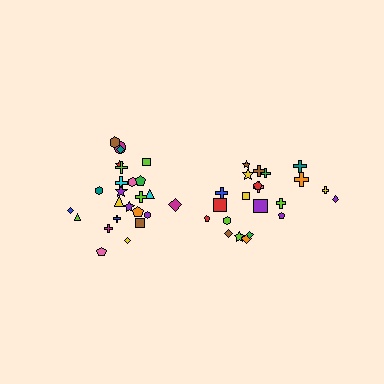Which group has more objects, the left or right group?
The left group.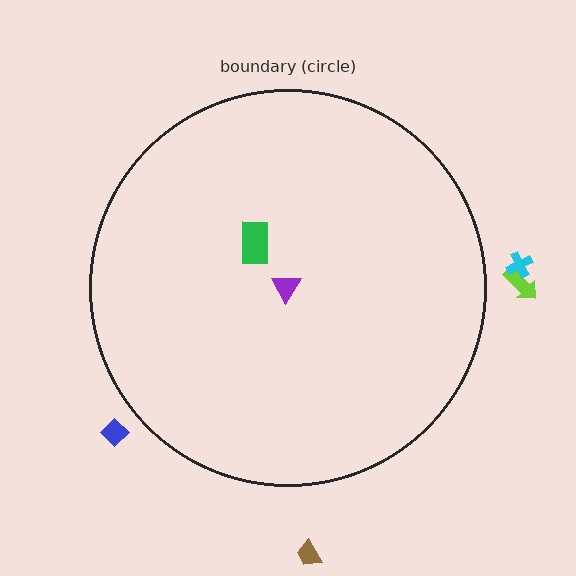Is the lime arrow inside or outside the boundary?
Outside.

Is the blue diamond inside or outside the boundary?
Outside.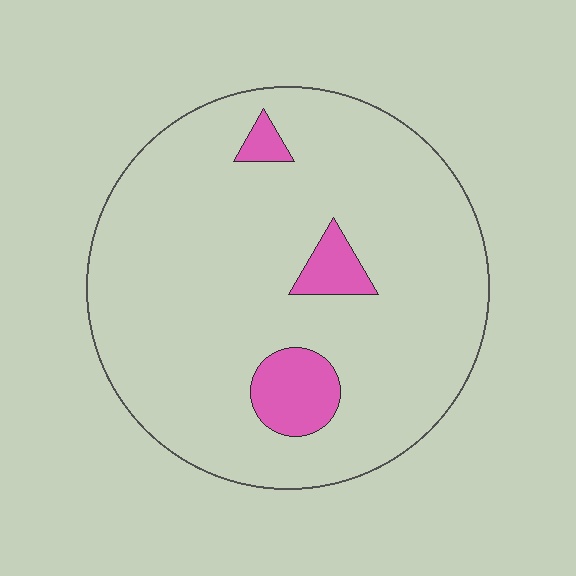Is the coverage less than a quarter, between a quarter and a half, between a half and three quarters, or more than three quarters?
Less than a quarter.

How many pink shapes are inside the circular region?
3.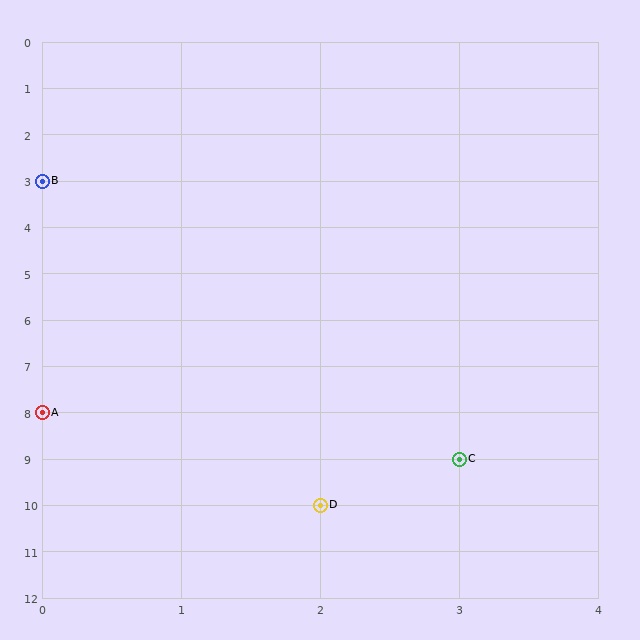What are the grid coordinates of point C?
Point C is at grid coordinates (3, 9).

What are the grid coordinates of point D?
Point D is at grid coordinates (2, 10).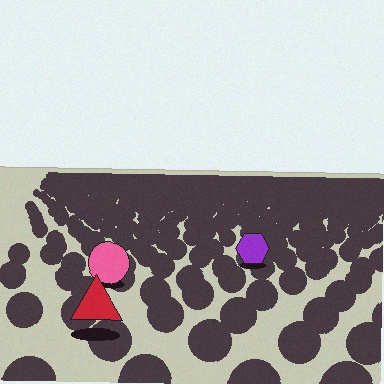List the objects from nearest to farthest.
From nearest to farthest: the red triangle, the pink circle, the purple hexagon.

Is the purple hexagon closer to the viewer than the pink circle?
No. The pink circle is closer — you can tell from the texture gradient: the ground texture is coarser near it.